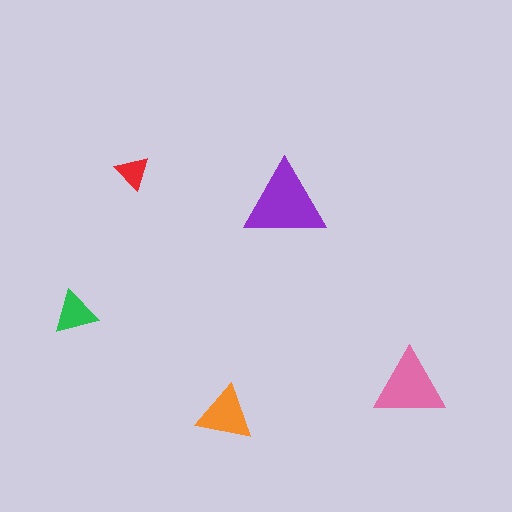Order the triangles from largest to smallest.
the purple one, the pink one, the orange one, the green one, the red one.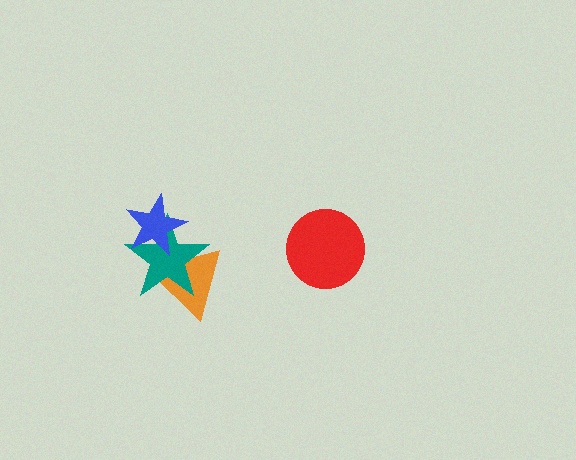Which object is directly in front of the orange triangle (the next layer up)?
The teal star is directly in front of the orange triangle.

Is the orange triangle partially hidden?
Yes, it is partially covered by another shape.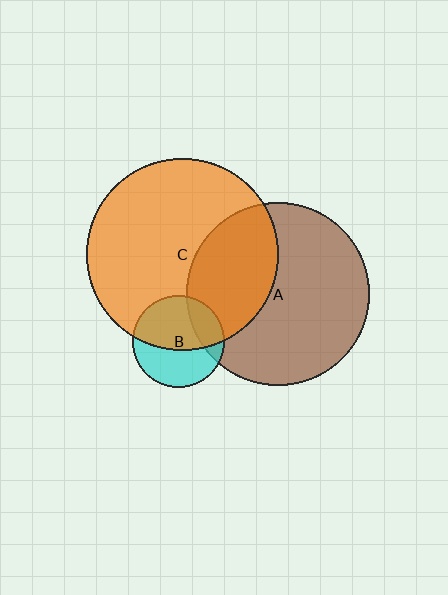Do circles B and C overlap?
Yes.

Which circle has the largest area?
Circle C (orange).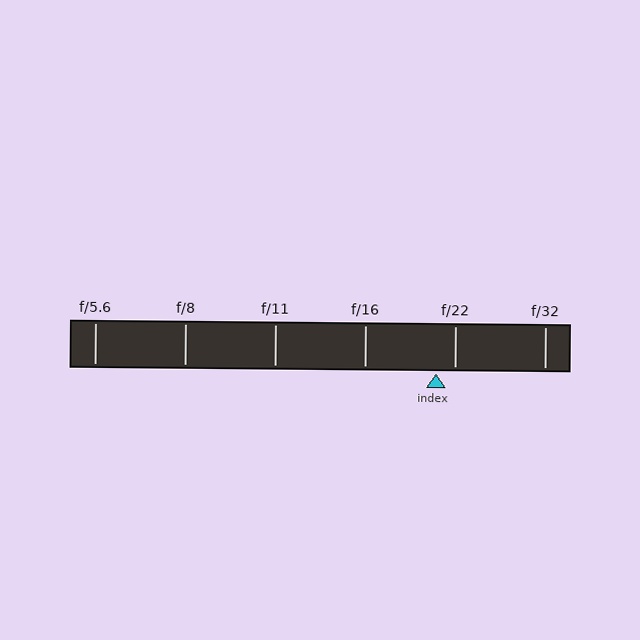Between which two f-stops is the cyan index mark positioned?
The index mark is between f/16 and f/22.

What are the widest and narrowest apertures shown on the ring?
The widest aperture shown is f/5.6 and the narrowest is f/32.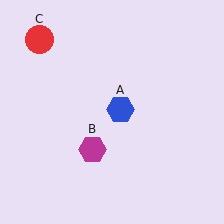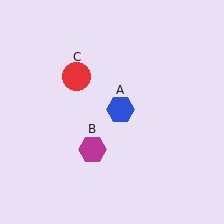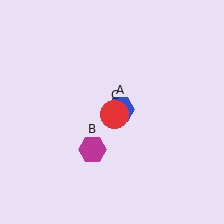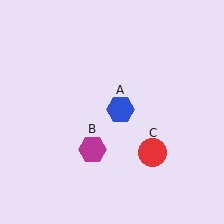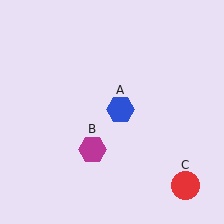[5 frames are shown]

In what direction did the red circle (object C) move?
The red circle (object C) moved down and to the right.